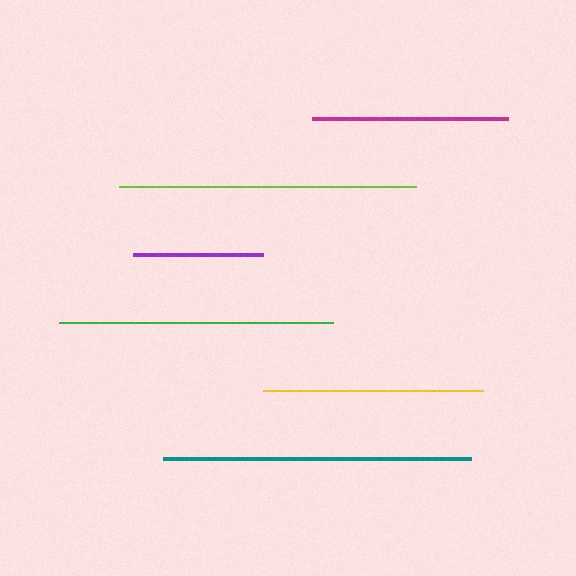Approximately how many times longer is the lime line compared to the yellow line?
The lime line is approximately 1.4 times the length of the yellow line.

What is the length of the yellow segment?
The yellow segment is approximately 220 pixels long.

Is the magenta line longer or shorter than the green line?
The green line is longer than the magenta line.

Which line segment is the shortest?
The purple line is the shortest at approximately 130 pixels.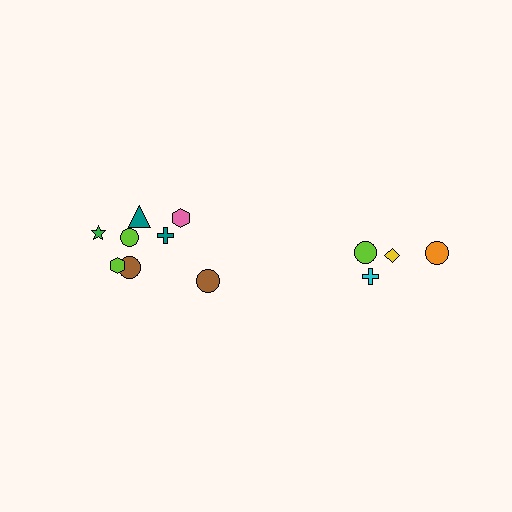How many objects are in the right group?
There are 4 objects.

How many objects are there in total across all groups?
There are 12 objects.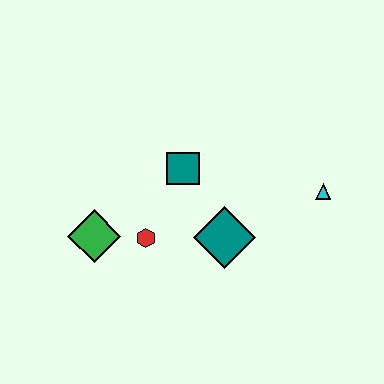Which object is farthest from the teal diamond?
The green diamond is farthest from the teal diamond.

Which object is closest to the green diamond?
The red hexagon is closest to the green diamond.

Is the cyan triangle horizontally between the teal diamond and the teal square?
No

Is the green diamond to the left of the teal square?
Yes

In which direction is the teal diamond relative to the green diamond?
The teal diamond is to the right of the green diamond.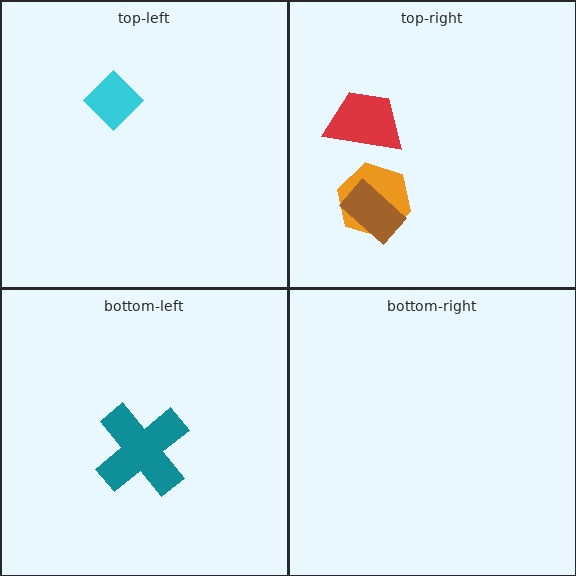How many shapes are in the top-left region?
1.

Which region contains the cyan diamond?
The top-left region.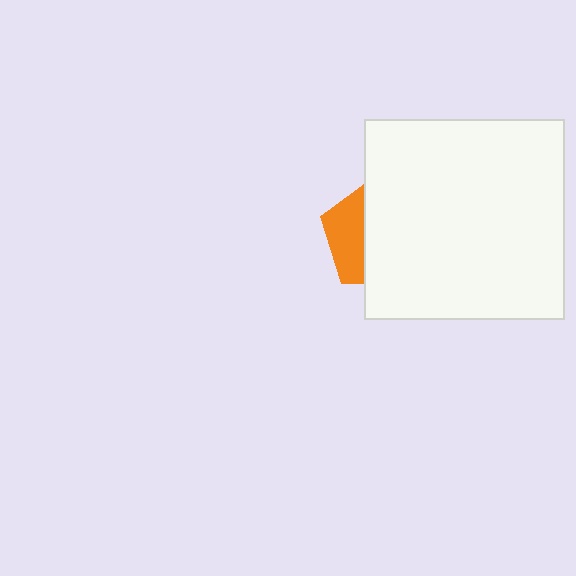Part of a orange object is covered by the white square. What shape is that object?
It is a pentagon.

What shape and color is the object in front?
The object in front is a white square.